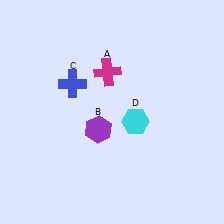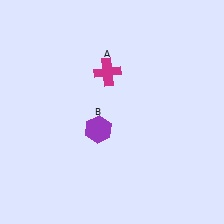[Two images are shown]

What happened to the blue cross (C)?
The blue cross (C) was removed in Image 2. It was in the top-left area of Image 1.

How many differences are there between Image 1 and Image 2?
There are 2 differences between the two images.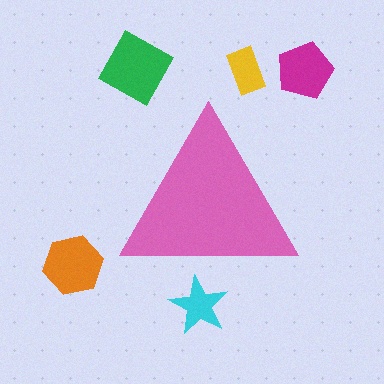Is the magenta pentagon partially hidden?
No, the magenta pentagon is fully visible.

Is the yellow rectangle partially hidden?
No, the yellow rectangle is fully visible.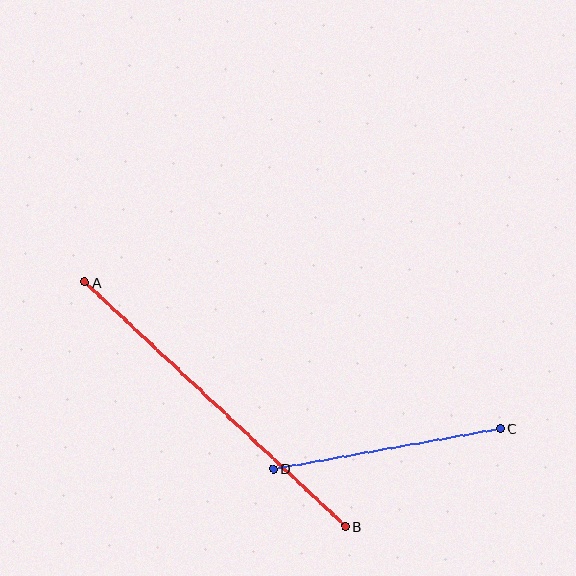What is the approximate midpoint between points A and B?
The midpoint is at approximately (215, 404) pixels.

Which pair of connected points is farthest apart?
Points A and B are farthest apart.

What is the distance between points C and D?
The distance is approximately 230 pixels.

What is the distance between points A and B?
The distance is approximately 357 pixels.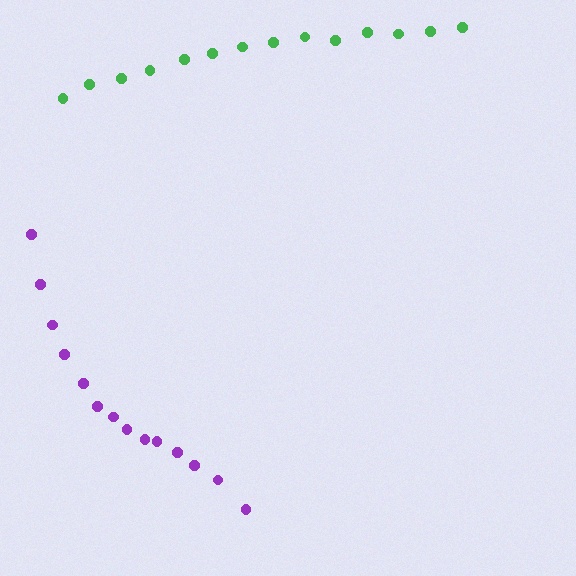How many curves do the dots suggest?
There are 2 distinct paths.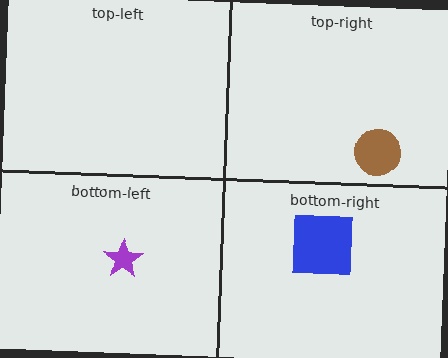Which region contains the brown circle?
The top-right region.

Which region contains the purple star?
The bottom-left region.